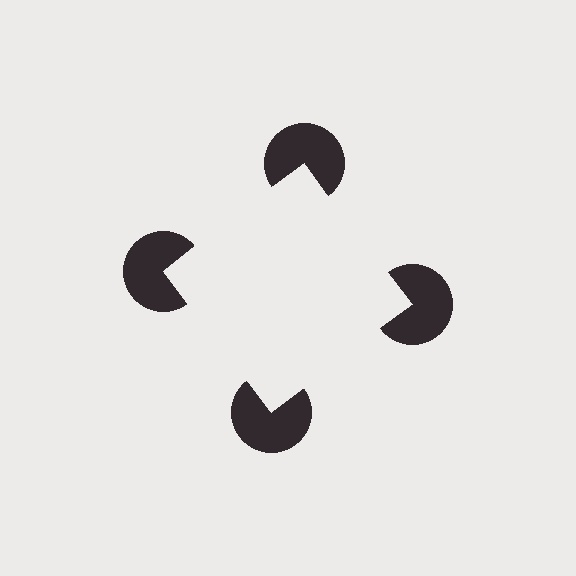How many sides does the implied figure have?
4 sides.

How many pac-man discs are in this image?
There are 4 — one at each vertex of the illusory square.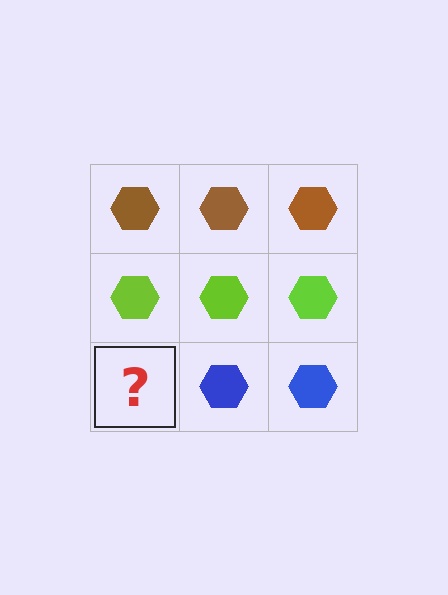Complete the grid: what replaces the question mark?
The question mark should be replaced with a blue hexagon.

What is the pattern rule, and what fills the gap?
The rule is that each row has a consistent color. The gap should be filled with a blue hexagon.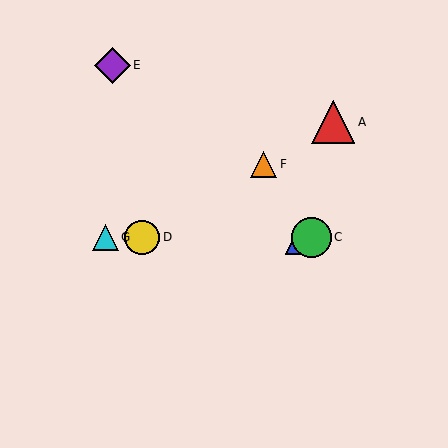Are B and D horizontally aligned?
Yes, both are at y≈237.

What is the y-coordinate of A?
Object A is at y≈122.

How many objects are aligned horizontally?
4 objects (B, C, D, G) are aligned horizontally.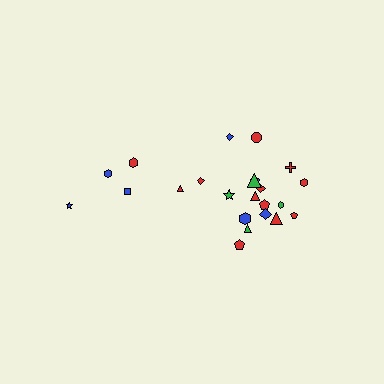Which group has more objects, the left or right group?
The right group.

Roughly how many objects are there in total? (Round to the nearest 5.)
Roughly 25 objects in total.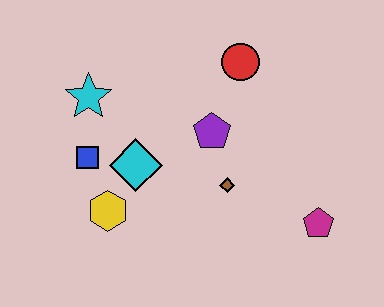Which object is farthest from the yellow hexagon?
The magenta pentagon is farthest from the yellow hexagon.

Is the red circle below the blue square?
No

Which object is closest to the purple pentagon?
The brown diamond is closest to the purple pentagon.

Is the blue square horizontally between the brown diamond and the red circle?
No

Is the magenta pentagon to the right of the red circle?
Yes